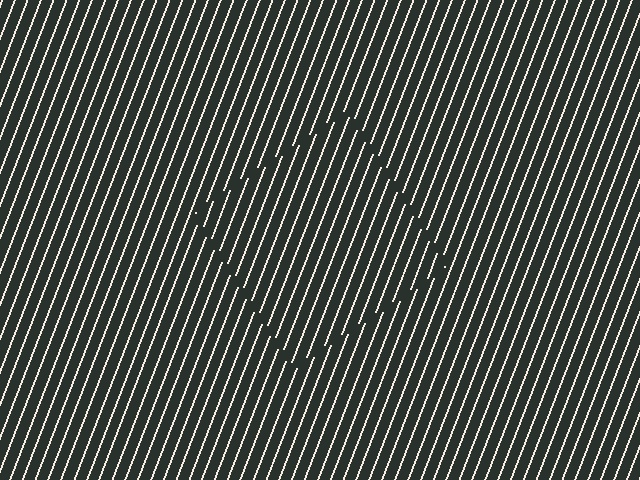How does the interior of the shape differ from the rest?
The interior of the shape contains the same grating, shifted by half a period — the contour is defined by the phase discontinuity where line-ends from the inner and outer gratings abut.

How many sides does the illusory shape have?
4 sides — the line-ends trace a square.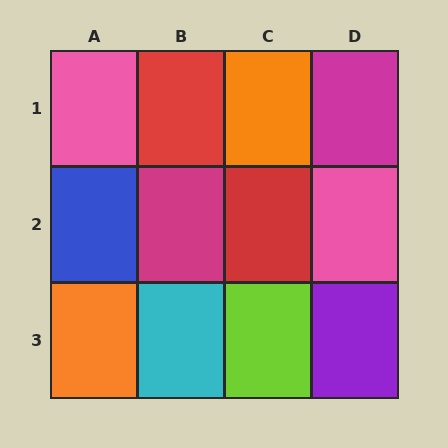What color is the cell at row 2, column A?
Blue.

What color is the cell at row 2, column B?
Magenta.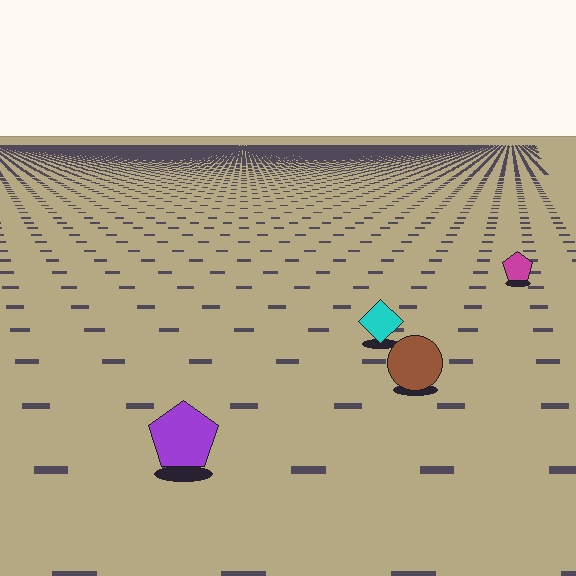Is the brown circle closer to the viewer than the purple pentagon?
No. The purple pentagon is closer — you can tell from the texture gradient: the ground texture is coarser near it.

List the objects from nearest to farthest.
From nearest to farthest: the purple pentagon, the brown circle, the cyan diamond, the magenta pentagon.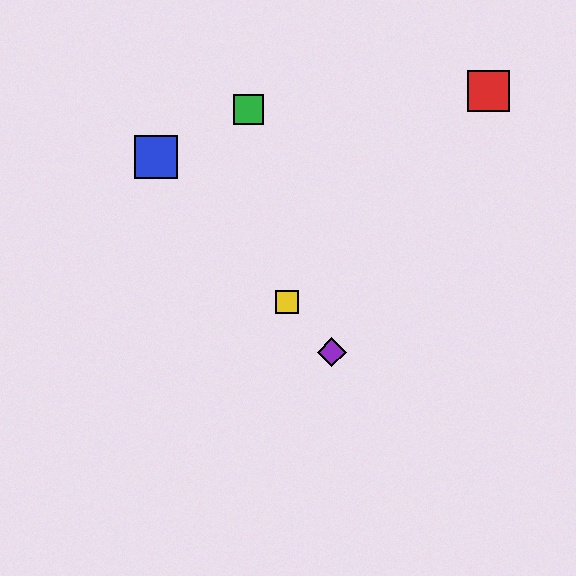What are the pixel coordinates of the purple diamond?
The purple diamond is at (332, 352).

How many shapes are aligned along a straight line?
3 shapes (the blue square, the yellow square, the purple diamond) are aligned along a straight line.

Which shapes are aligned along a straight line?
The blue square, the yellow square, the purple diamond are aligned along a straight line.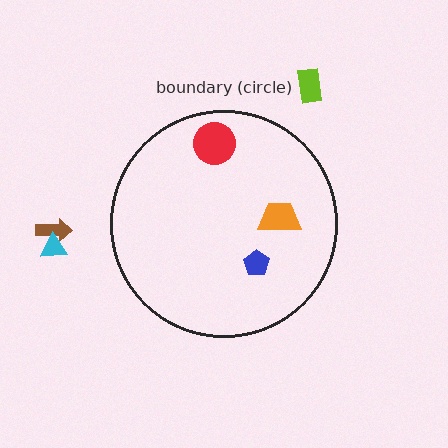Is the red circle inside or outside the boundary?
Inside.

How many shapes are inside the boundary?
3 inside, 3 outside.